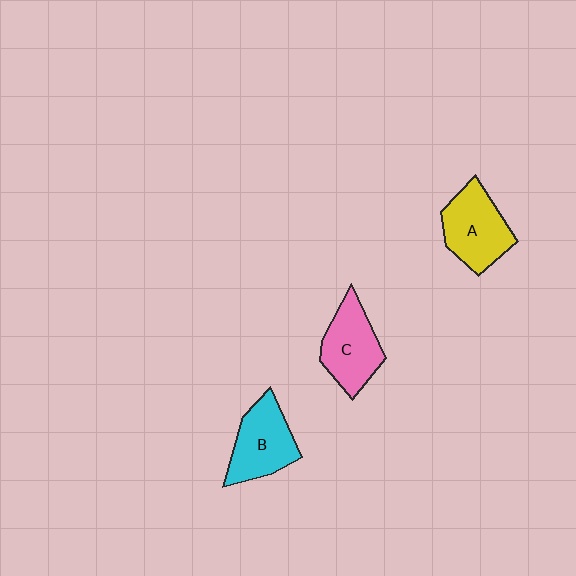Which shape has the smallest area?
Shape C (pink).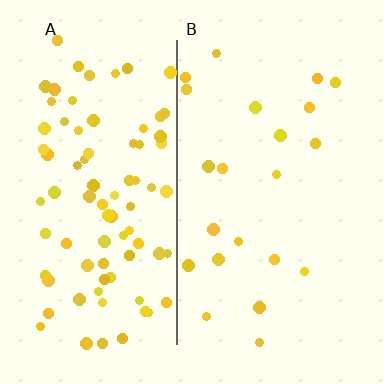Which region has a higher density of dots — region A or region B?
A (the left).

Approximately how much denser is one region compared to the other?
Approximately 3.9× — region A over region B.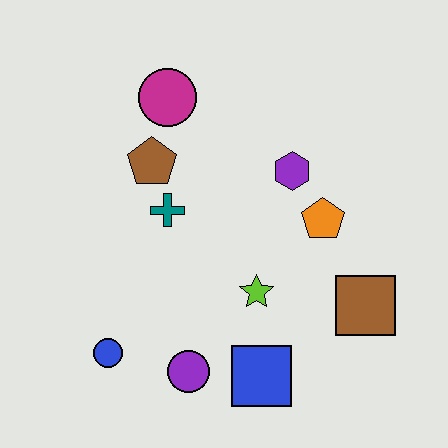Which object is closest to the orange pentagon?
The purple hexagon is closest to the orange pentagon.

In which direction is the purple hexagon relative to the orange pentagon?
The purple hexagon is above the orange pentagon.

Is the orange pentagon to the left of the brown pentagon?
No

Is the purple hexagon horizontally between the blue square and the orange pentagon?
Yes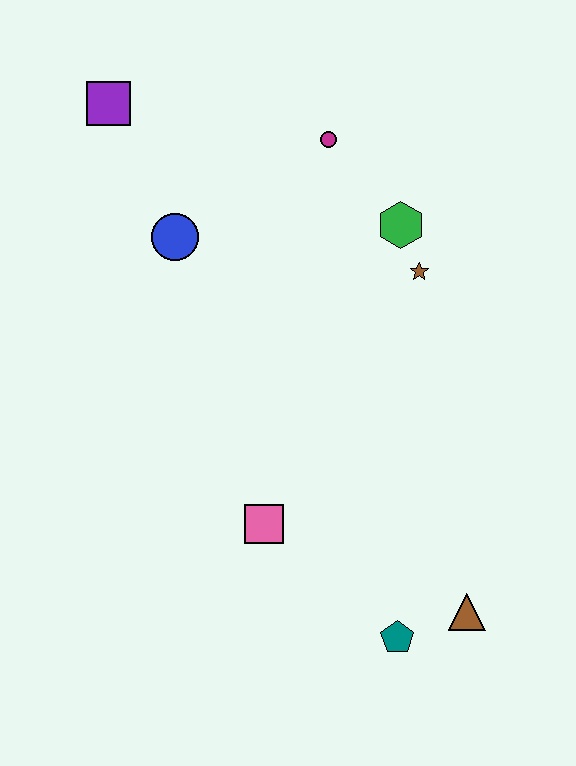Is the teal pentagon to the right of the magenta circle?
Yes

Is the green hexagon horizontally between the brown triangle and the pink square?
Yes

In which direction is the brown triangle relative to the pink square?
The brown triangle is to the right of the pink square.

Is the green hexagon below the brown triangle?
No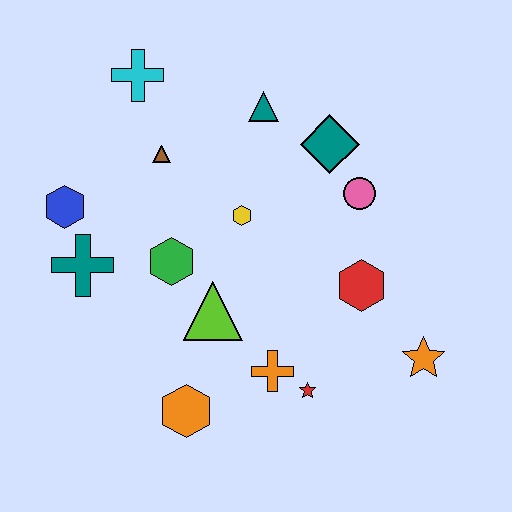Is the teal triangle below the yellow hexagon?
No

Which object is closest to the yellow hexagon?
The green hexagon is closest to the yellow hexagon.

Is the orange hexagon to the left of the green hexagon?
No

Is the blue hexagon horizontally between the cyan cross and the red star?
No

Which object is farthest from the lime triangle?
The cyan cross is farthest from the lime triangle.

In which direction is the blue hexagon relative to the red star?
The blue hexagon is to the left of the red star.